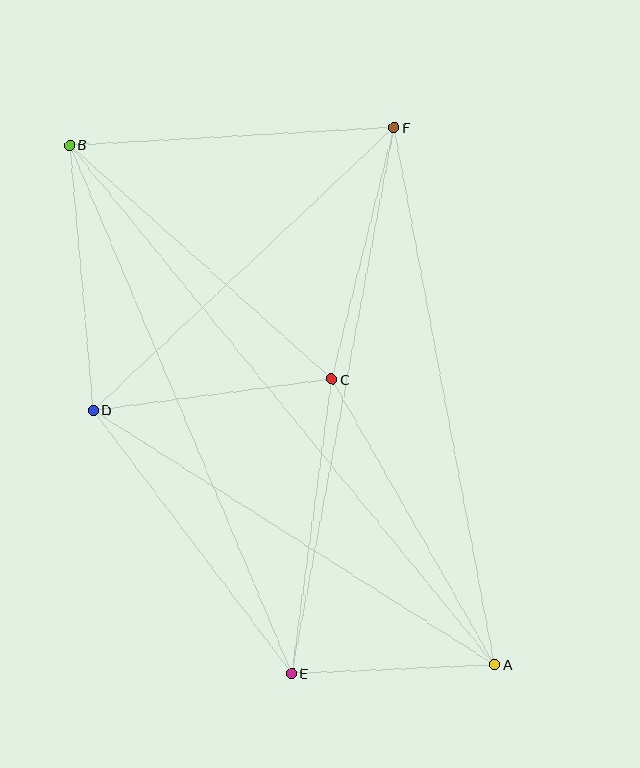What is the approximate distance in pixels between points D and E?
The distance between D and E is approximately 330 pixels.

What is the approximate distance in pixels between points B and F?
The distance between B and F is approximately 325 pixels.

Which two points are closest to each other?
Points A and E are closest to each other.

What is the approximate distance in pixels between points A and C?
The distance between A and C is approximately 328 pixels.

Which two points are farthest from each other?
Points A and B are farthest from each other.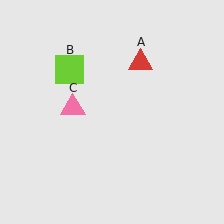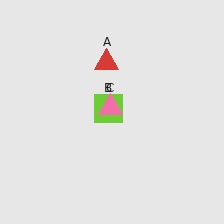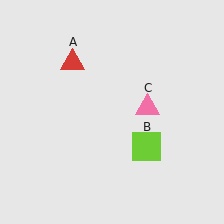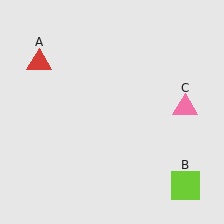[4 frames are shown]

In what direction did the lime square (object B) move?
The lime square (object B) moved down and to the right.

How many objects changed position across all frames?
3 objects changed position: red triangle (object A), lime square (object B), pink triangle (object C).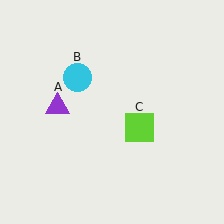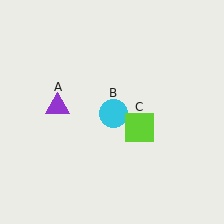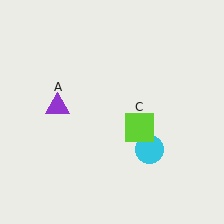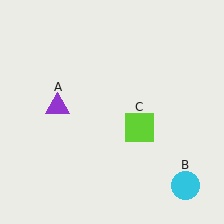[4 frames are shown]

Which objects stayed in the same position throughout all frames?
Purple triangle (object A) and lime square (object C) remained stationary.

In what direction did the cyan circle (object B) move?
The cyan circle (object B) moved down and to the right.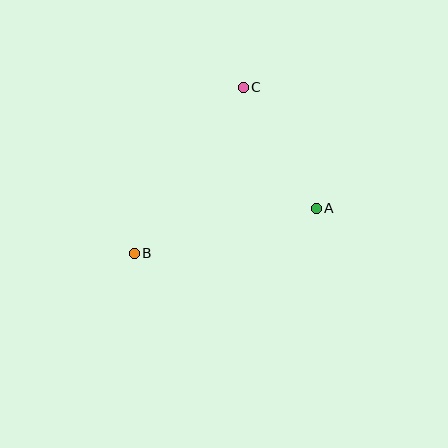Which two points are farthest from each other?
Points B and C are farthest from each other.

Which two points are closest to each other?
Points A and C are closest to each other.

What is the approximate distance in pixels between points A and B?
The distance between A and B is approximately 187 pixels.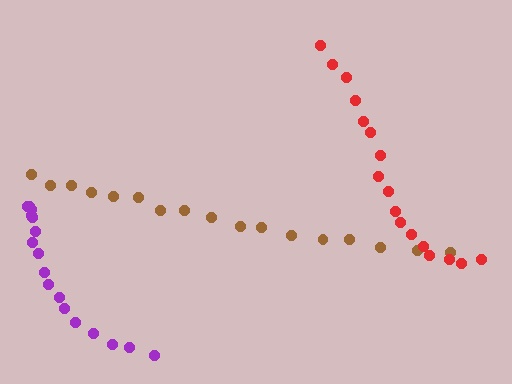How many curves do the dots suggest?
There are 3 distinct paths.